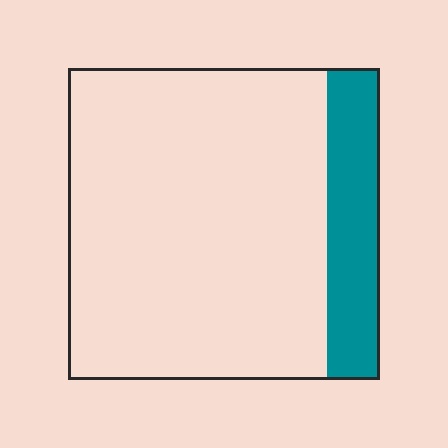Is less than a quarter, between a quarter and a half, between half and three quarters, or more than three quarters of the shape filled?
Less than a quarter.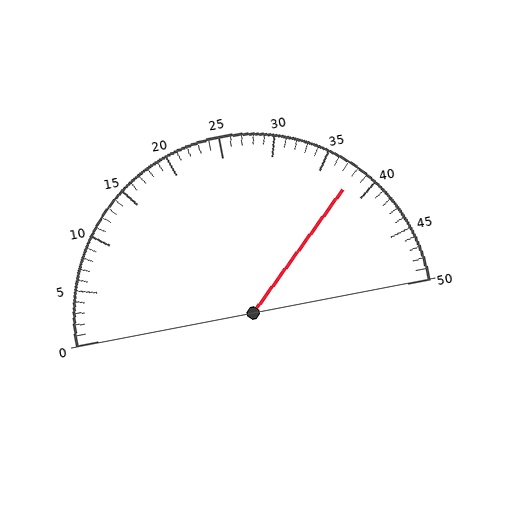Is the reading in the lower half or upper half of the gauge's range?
The reading is in the upper half of the range (0 to 50).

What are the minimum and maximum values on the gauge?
The gauge ranges from 0 to 50.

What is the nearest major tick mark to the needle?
The nearest major tick mark is 40.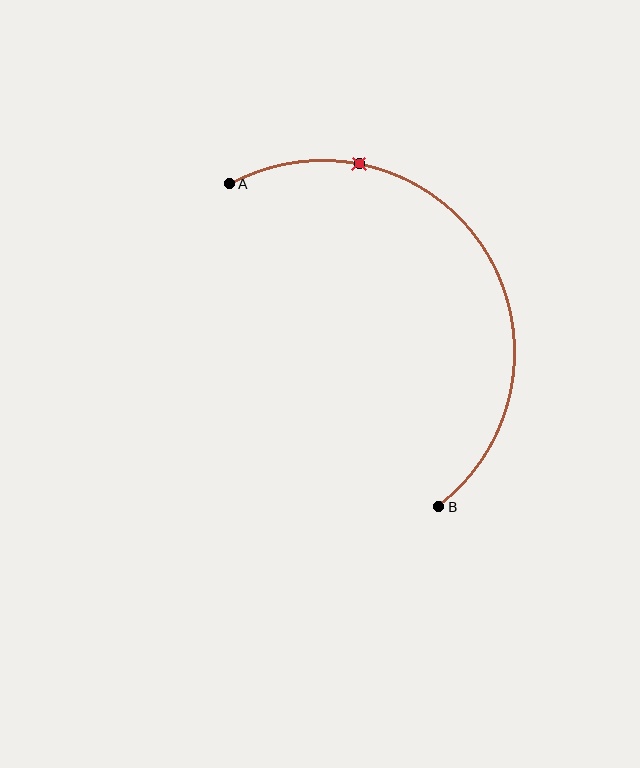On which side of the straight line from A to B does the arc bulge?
The arc bulges to the right of the straight line connecting A and B.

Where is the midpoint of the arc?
The arc midpoint is the point on the curve farthest from the straight line joining A and B. It sits to the right of that line.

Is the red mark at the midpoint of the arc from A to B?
No. The red mark lies on the arc but is closer to endpoint A. The arc midpoint would be at the point on the curve equidistant along the arc from both A and B.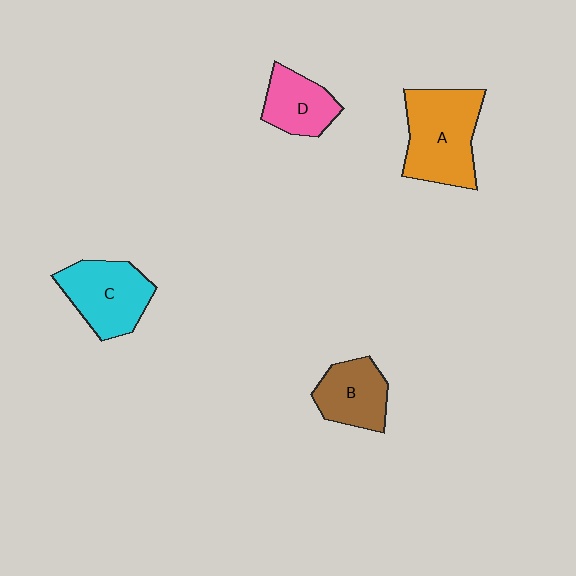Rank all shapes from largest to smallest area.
From largest to smallest: A (orange), C (cyan), B (brown), D (pink).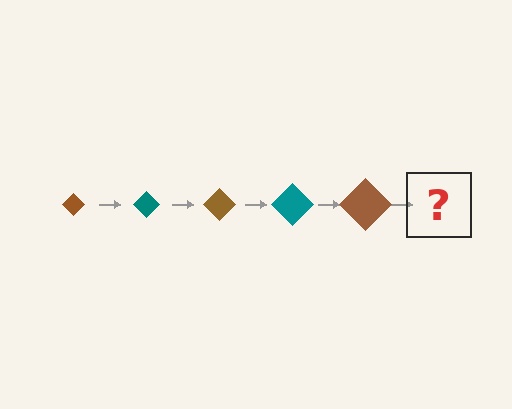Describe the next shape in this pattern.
It should be a teal diamond, larger than the previous one.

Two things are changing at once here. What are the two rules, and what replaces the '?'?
The two rules are that the diamond grows larger each step and the color cycles through brown and teal. The '?' should be a teal diamond, larger than the previous one.